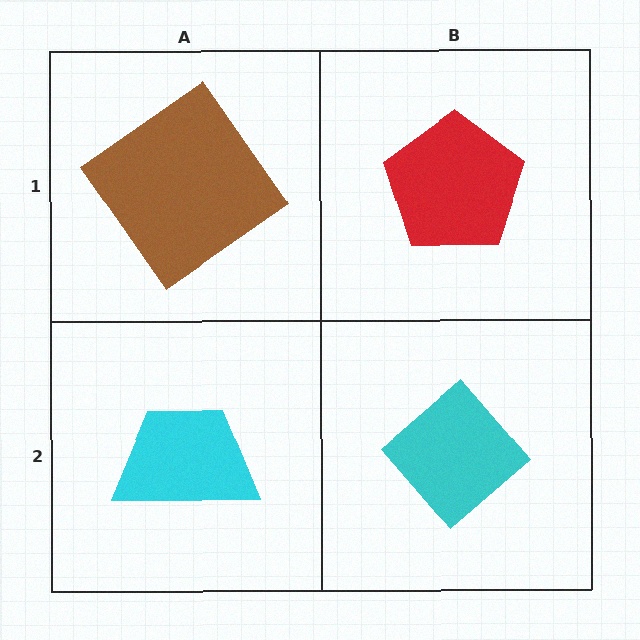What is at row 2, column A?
A cyan trapezoid.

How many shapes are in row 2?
2 shapes.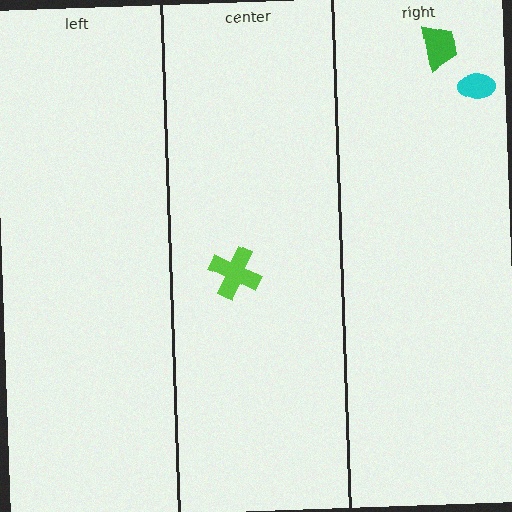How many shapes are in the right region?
2.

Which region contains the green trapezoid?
The right region.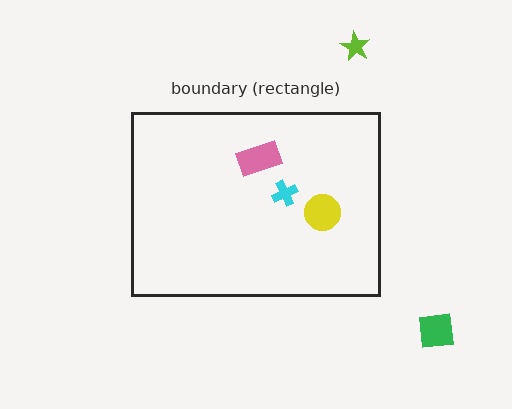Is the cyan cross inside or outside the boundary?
Inside.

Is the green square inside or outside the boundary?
Outside.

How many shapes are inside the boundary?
3 inside, 2 outside.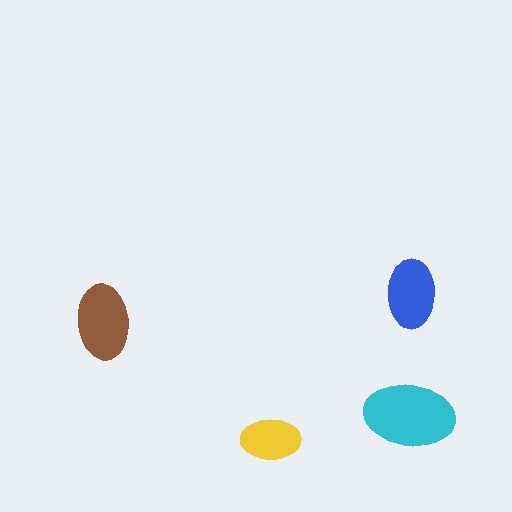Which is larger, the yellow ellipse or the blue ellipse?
The blue one.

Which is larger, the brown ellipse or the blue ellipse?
The brown one.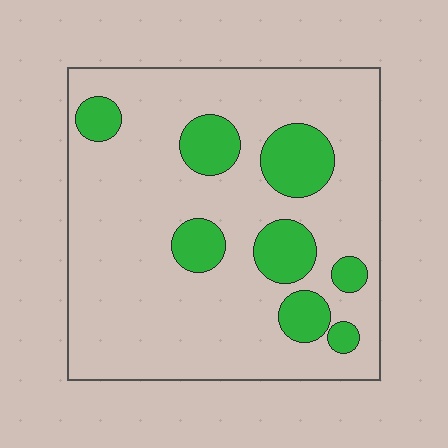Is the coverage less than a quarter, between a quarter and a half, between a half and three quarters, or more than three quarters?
Less than a quarter.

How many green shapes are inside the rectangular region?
8.